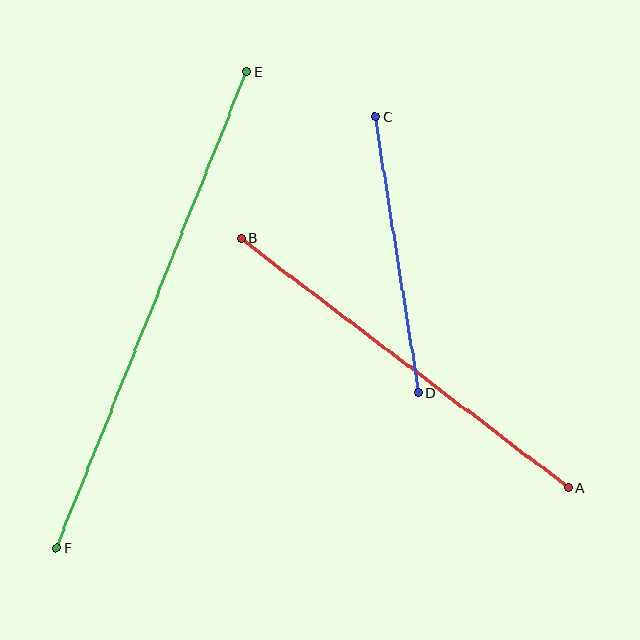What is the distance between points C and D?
The distance is approximately 280 pixels.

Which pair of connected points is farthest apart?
Points E and F are farthest apart.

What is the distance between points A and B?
The distance is approximately 411 pixels.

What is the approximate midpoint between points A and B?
The midpoint is at approximately (405, 363) pixels.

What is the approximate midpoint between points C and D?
The midpoint is at approximately (397, 255) pixels.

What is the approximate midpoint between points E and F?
The midpoint is at approximately (152, 310) pixels.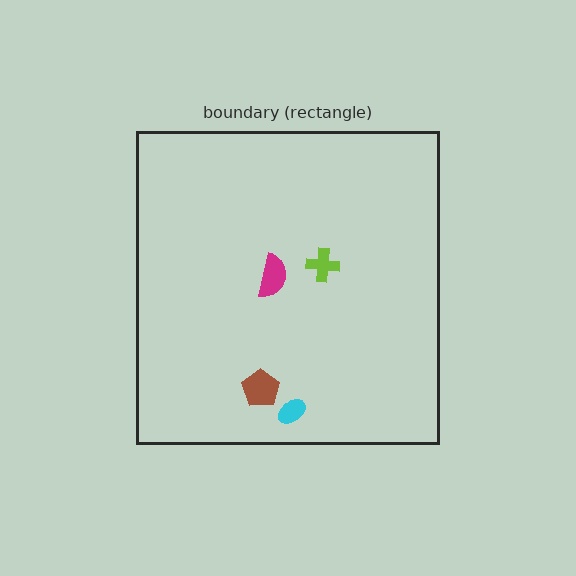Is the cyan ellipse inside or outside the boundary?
Inside.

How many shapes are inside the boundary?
4 inside, 0 outside.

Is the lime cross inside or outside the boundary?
Inside.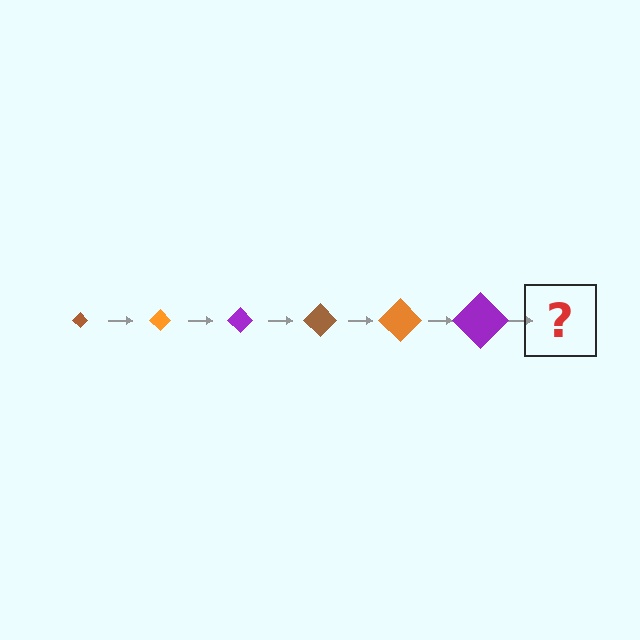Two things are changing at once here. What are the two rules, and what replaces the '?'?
The two rules are that the diamond grows larger each step and the color cycles through brown, orange, and purple. The '?' should be a brown diamond, larger than the previous one.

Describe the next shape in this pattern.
It should be a brown diamond, larger than the previous one.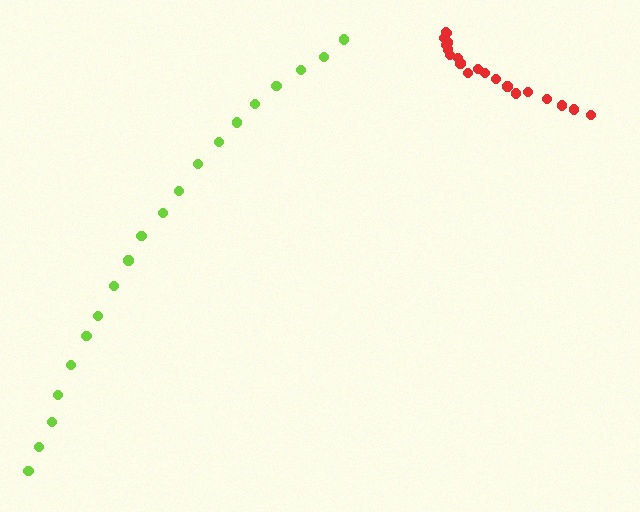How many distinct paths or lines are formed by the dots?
There are 2 distinct paths.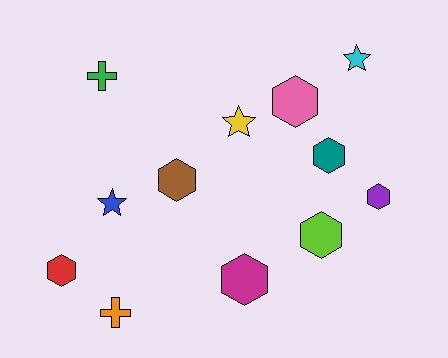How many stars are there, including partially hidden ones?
There are 3 stars.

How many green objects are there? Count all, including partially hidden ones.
There is 1 green object.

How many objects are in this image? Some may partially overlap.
There are 12 objects.